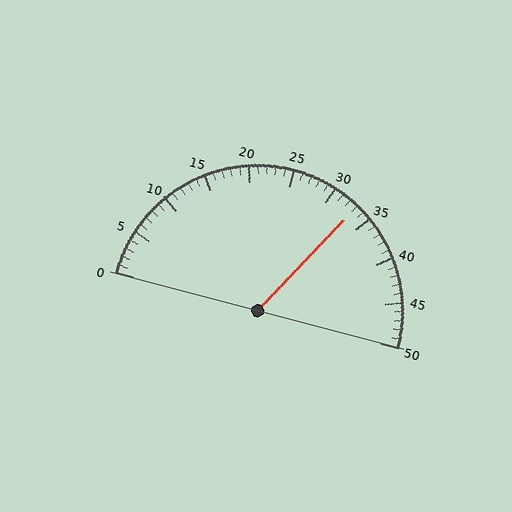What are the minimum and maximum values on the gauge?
The gauge ranges from 0 to 50.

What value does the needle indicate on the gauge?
The needle indicates approximately 33.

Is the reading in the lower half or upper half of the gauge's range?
The reading is in the upper half of the range (0 to 50).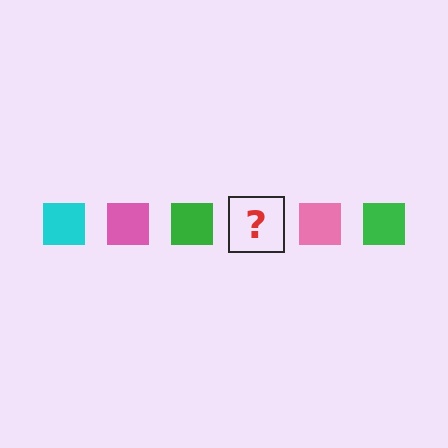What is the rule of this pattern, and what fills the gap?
The rule is that the pattern cycles through cyan, pink, green squares. The gap should be filled with a cyan square.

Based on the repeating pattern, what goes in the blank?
The blank should be a cyan square.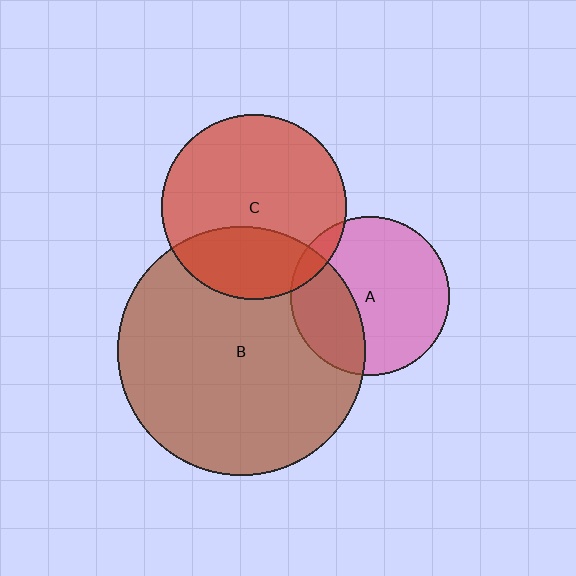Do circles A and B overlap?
Yes.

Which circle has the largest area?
Circle B (brown).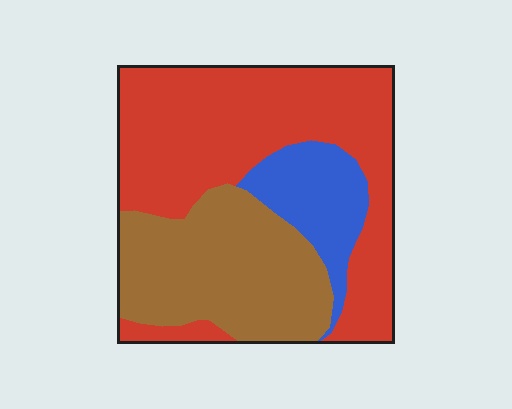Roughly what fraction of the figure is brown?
Brown takes up about one third (1/3) of the figure.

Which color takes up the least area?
Blue, at roughly 15%.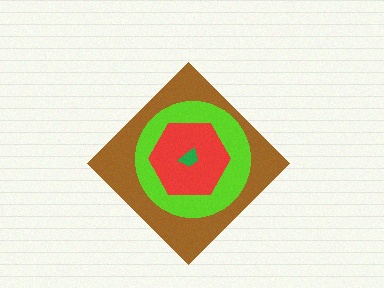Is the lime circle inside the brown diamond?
Yes.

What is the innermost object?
The green trapezoid.